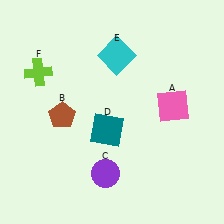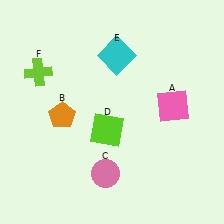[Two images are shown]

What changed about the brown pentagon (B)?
In Image 1, B is brown. In Image 2, it changed to orange.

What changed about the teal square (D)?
In Image 1, D is teal. In Image 2, it changed to lime.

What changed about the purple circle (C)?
In Image 1, C is purple. In Image 2, it changed to pink.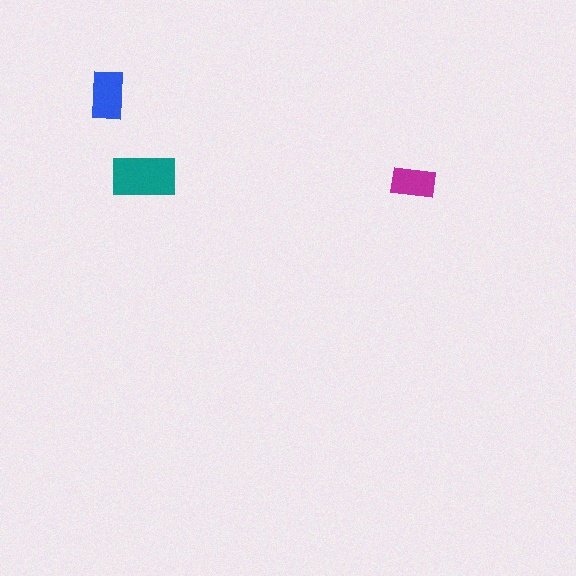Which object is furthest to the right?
The magenta rectangle is rightmost.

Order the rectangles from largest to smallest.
the teal one, the blue one, the magenta one.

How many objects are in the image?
There are 3 objects in the image.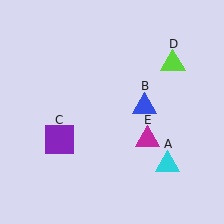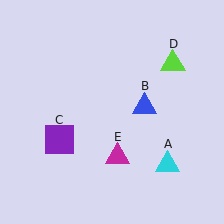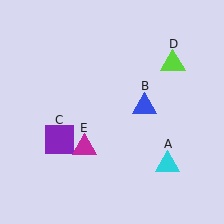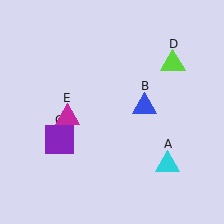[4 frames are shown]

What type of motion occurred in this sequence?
The magenta triangle (object E) rotated clockwise around the center of the scene.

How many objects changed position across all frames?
1 object changed position: magenta triangle (object E).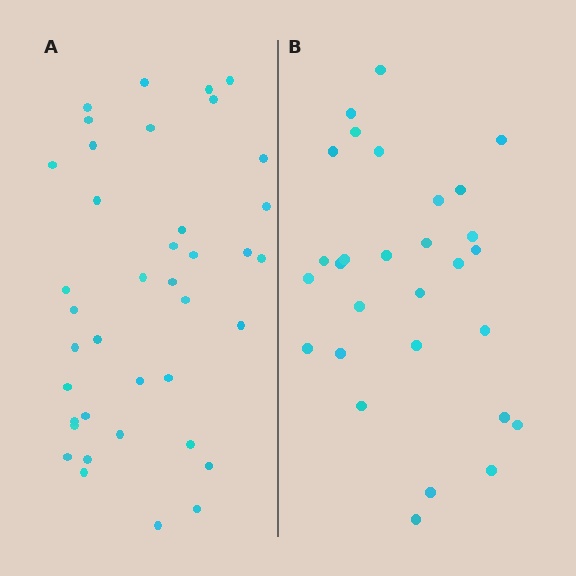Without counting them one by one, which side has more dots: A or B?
Region A (the left region) has more dots.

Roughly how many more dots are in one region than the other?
Region A has roughly 10 or so more dots than region B.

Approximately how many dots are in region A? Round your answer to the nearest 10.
About 40 dots. (The exact count is 39, which rounds to 40.)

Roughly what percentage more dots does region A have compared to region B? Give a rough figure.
About 35% more.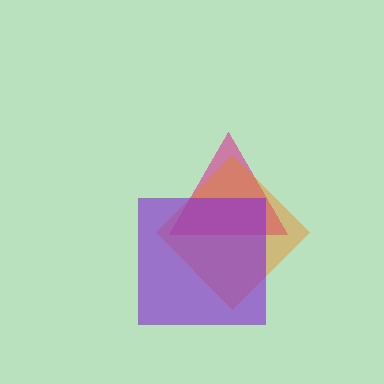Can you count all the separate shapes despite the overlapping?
Yes, there are 3 separate shapes.